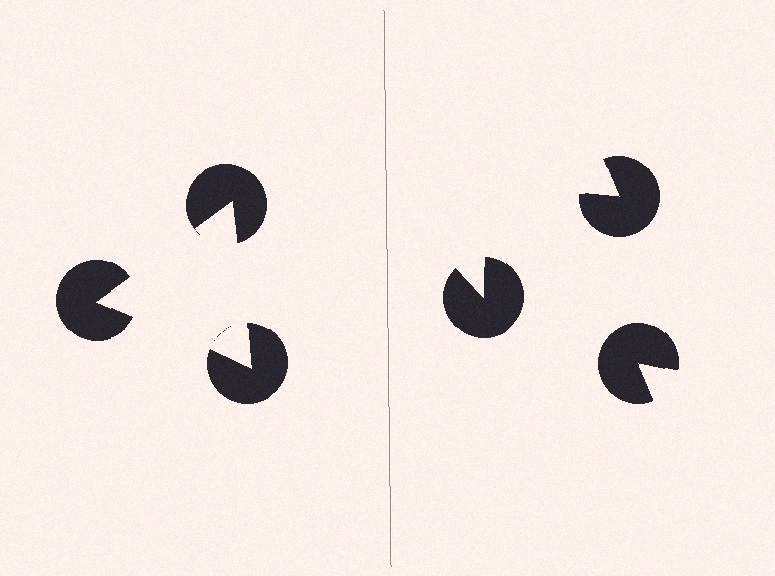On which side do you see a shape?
An illusory triangle appears on the left side. On the right side the wedge cuts are rotated, so no coherent shape forms.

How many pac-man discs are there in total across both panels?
6 — 3 on each side.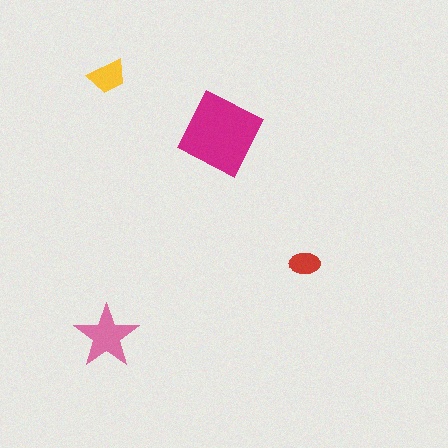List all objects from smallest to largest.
The red ellipse, the yellow trapezoid, the pink star, the magenta diamond.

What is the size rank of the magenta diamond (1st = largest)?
1st.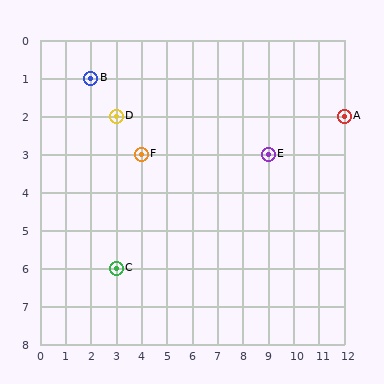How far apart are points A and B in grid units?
Points A and B are 10 columns and 1 row apart (about 10.0 grid units diagonally).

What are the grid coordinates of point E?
Point E is at grid coordinates (9, 3).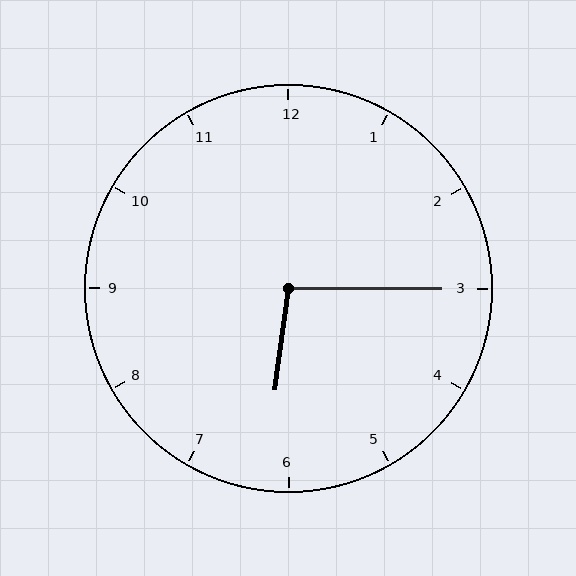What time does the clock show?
6:15.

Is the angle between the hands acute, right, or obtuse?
It is obtuse.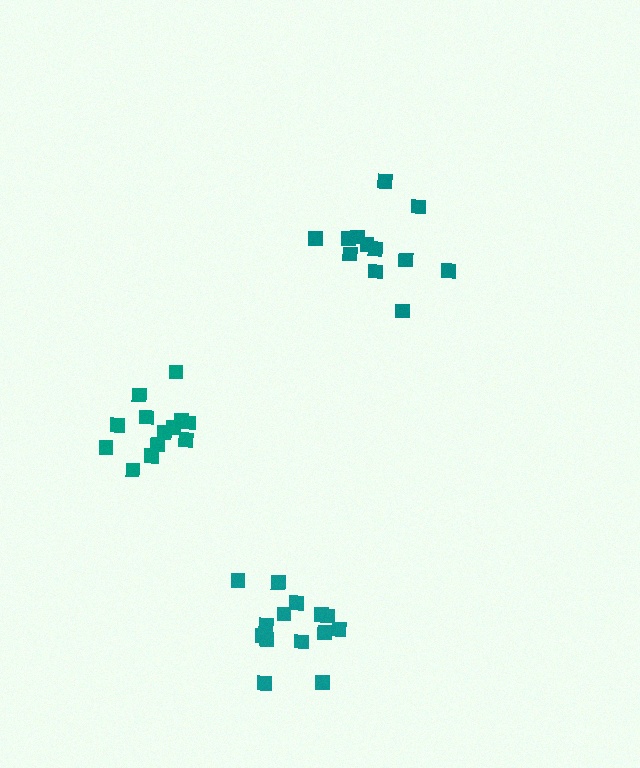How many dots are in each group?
Group 1: 14 dots, Group 2: 12 dots, Group 3: 13 dots (39 total).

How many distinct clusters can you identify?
There are 3 distinct clusters.